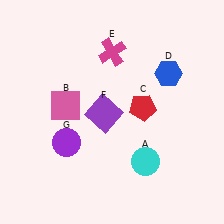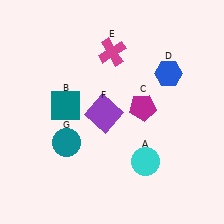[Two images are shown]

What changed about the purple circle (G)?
In Image 1, G is purple. In Image 2, it changed to teal.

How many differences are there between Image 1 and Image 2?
There are 3 differences between the two images.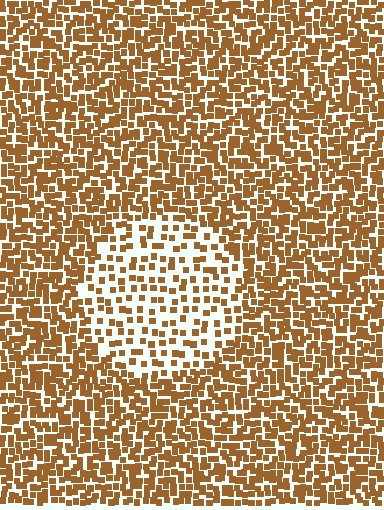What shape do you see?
I see a circle.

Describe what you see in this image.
The image contains small brown elements arranged at two different densities. A circle-shaped region is visible where the elements are less densely packed than the surrounding area.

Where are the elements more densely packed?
The elements are more densely packed outside the circle boundary.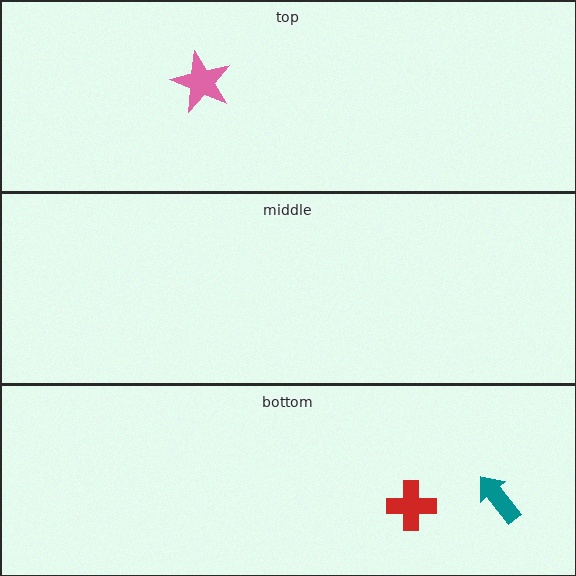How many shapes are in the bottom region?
2.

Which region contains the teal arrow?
The bottom region.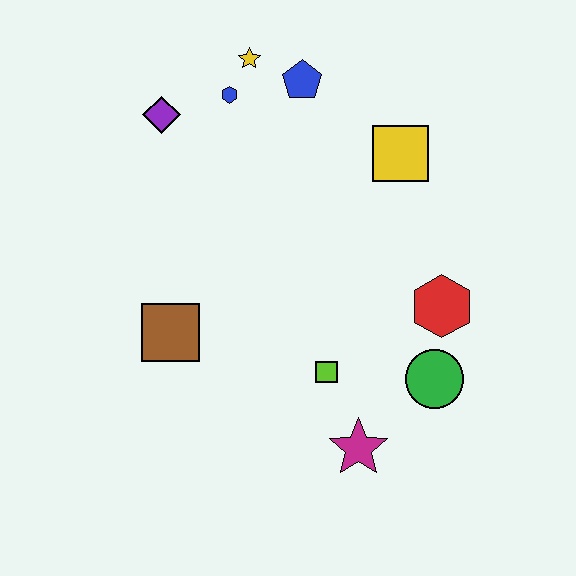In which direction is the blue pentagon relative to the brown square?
The blue pentagon is above the brown square.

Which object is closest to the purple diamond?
The blue hexagon is closest to the purple diamond.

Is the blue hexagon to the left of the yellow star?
Yes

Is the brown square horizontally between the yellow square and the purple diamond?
Yes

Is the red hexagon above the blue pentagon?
No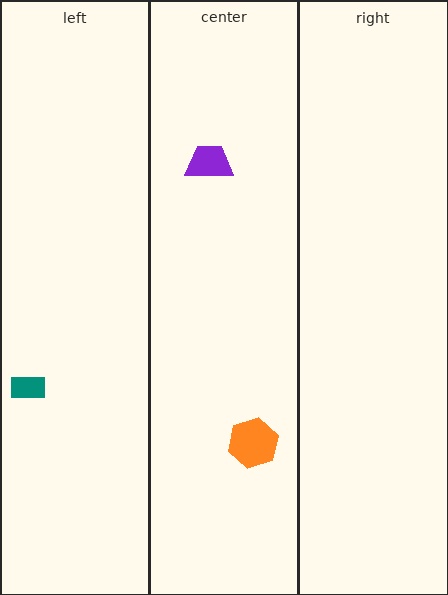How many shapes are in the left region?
1.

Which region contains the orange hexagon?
The center region.